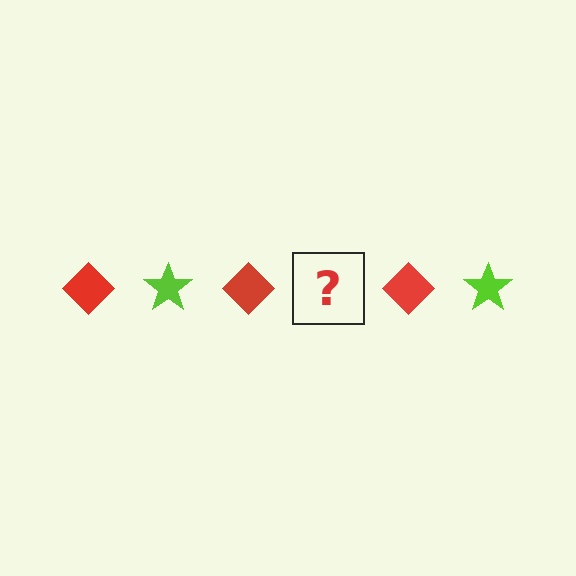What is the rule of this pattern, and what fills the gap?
The rule is that the pattern alternates between red diamond and lime star. The gap should be filled with a lime star.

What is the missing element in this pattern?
The missing element is a lime star.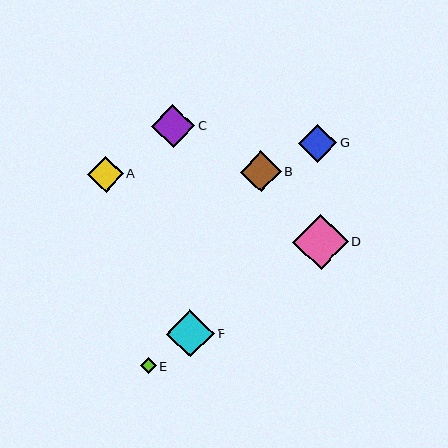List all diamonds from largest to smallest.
From largest to smallest: D, F, C, B, G, A, E.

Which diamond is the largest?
Diamond D is the largest with a size of approximately 56 pixels.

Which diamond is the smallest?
Diamond E is the smallest with a size of approximately 16 pixels.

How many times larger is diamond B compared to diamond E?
Diamond B is approximately 2.5 times the size of diamond E.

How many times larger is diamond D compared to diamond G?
Diamond D is approximately 1.5 times the size of diamond G.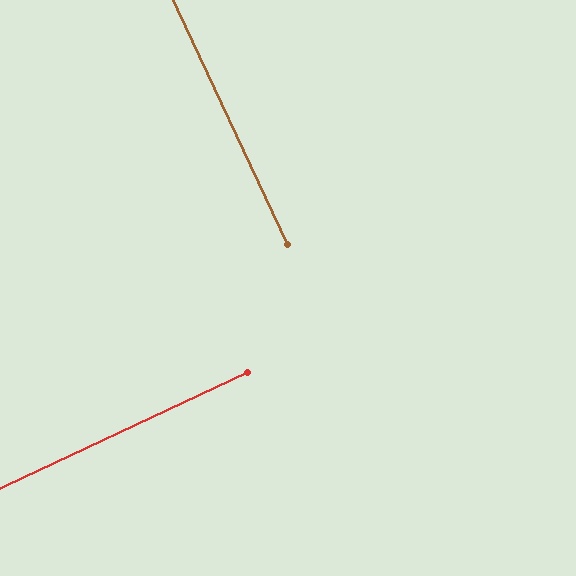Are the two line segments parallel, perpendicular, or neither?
Perpendicular — they meet at approximately 90°.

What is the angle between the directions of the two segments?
Approximately 90 degrees.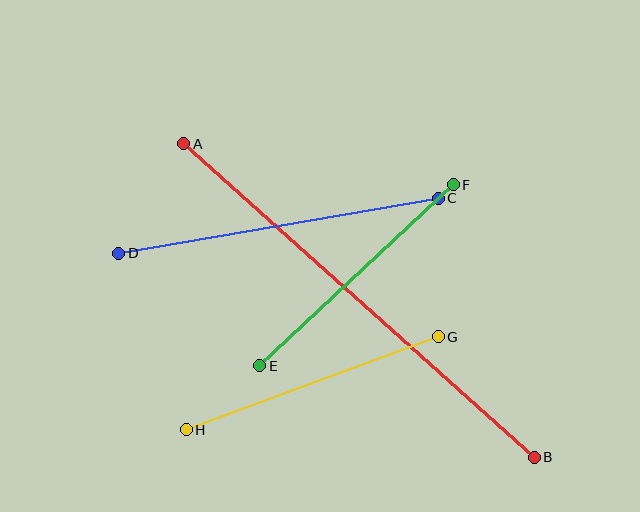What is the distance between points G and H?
The distance is approximately 268 pixels.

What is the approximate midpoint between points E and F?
The midpoint is at approximately (356, 275) pixels.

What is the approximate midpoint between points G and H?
The midpoint is at approximately (312, 383) pixels.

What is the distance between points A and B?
The distance is approximately 470 pixels.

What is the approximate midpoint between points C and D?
The midpoint is at approximately (278, 226) pixels.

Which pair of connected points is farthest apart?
Points A and B are farthest apart.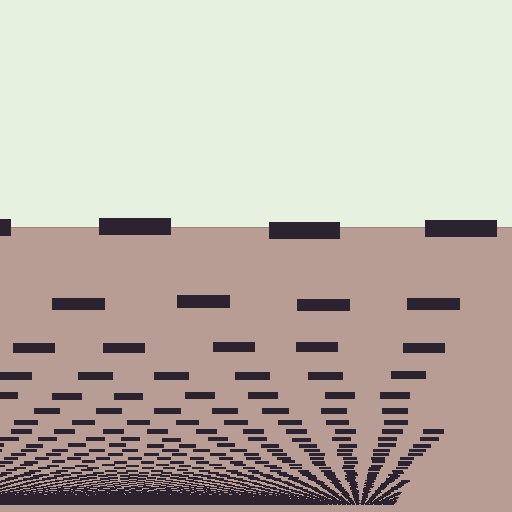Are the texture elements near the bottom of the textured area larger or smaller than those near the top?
Smaller. The gradient is inverted — elements near the bottom are smaller and denser.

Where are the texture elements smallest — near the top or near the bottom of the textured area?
Near the bottom.